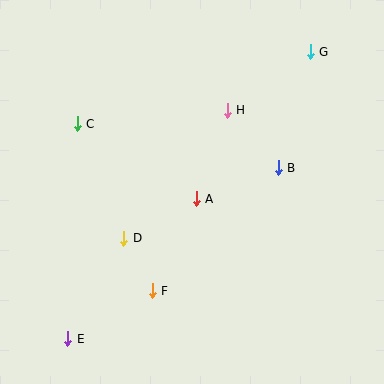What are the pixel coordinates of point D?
Point D is at (124, 238).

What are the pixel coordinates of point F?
Point F is at (152, 291).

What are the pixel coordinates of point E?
Point E is at (68, 339).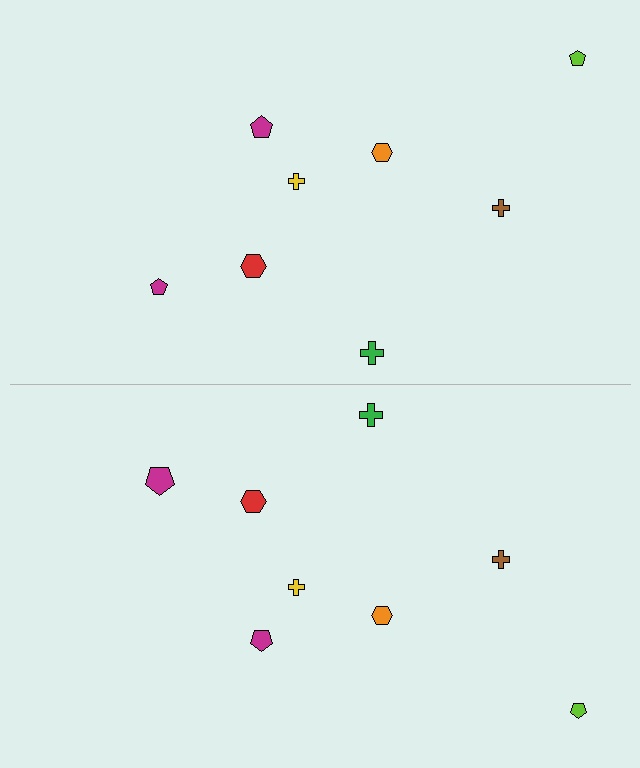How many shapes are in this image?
There are 16 shapes in this image.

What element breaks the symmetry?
The magenta pentagon on the bottom side has a different size than its mirror counterpart.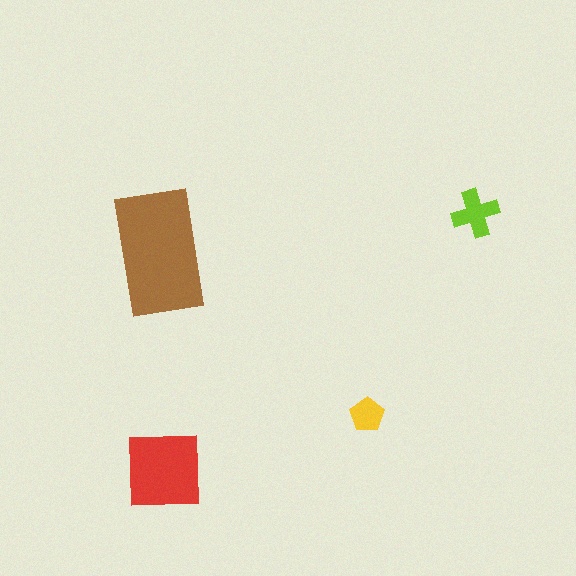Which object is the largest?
The brown rectangle.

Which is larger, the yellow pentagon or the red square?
The red square.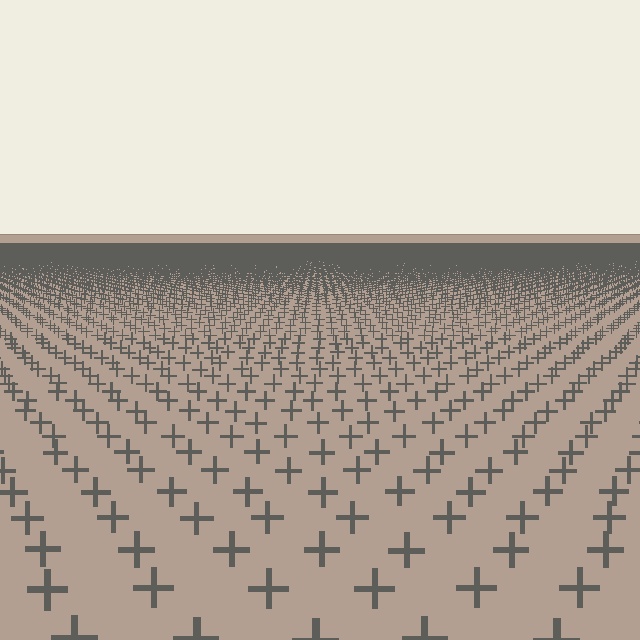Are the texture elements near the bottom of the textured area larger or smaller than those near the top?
Larger. Near the bottom, elements are closer to the viewer and appear at a bigger on-screen size.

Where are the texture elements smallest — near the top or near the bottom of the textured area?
Near the top.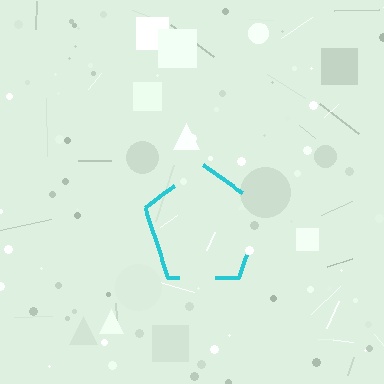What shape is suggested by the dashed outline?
The dashed outline suggests a pentagon.